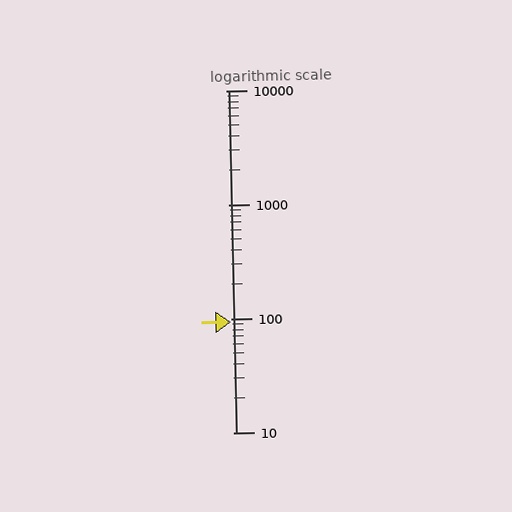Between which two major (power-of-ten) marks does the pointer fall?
The pointer is between 10 and 100.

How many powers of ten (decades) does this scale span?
The scale spans 3 decades, from 10 to 10000.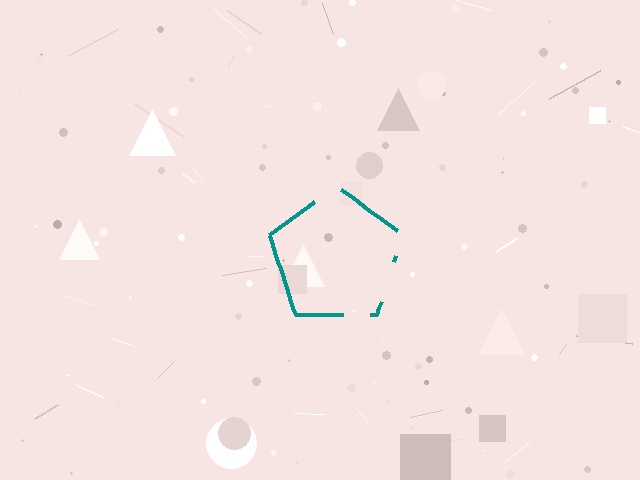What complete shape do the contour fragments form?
The contour fragments form a pentagon.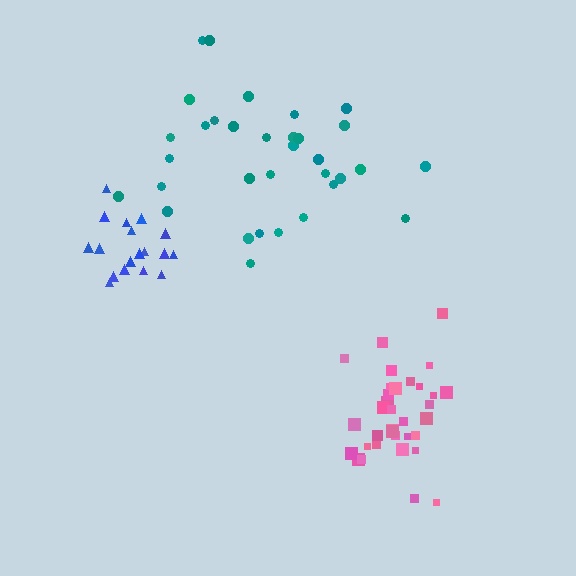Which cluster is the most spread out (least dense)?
Teal.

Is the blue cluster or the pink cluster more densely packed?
Blue.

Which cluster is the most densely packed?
Blue.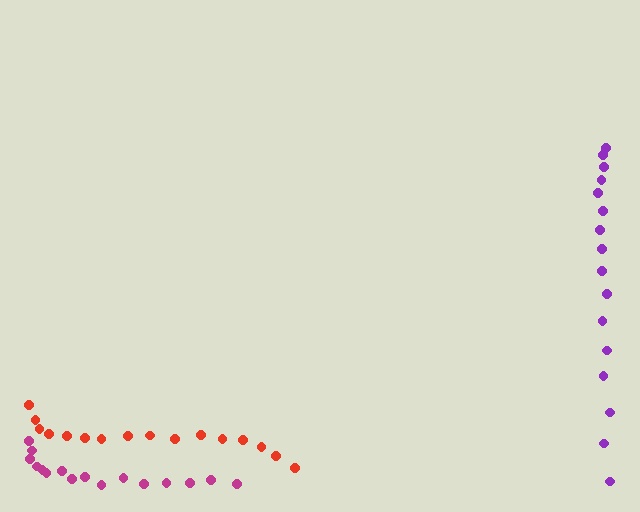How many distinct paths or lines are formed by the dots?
There are 3 distinct paths.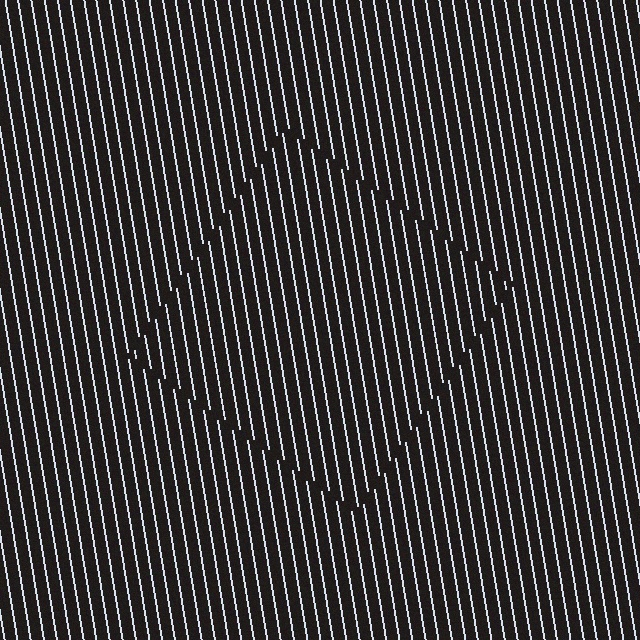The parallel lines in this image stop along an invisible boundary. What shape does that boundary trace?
An illusory square. The interior of the shape contains the same grating, shifted by half a period — the contour is defined by the phase discontinuity where line-ends from the inner and outer gratings abut.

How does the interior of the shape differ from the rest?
The interior of the shape contains the same grating, shifted by half a period — the contour is defined by the phase discontinuity where line-ends from the inner and outer gratings abut.